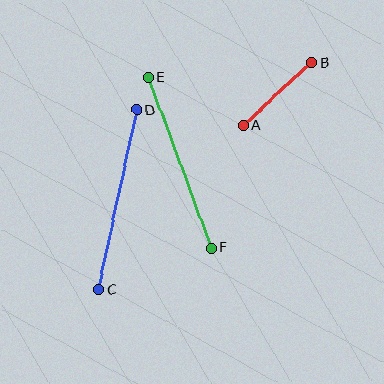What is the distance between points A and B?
The distance is approximately 93 pixels.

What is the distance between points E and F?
The distance is approximately 182 pixels.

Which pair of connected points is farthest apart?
Points C and D are farthest apart.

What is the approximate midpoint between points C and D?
The midpoint is at approximately (118, 200) pixels.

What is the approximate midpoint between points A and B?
The midpoint is at approximately (277, 94) pixels.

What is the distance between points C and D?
The distance is approximately 184 pixels.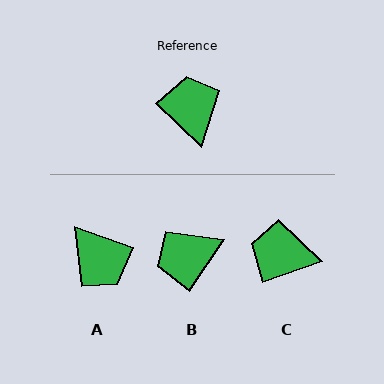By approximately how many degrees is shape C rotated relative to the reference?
Approximately 64 degrees counter-clockwise.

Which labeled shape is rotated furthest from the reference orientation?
A, about 155 degrees away.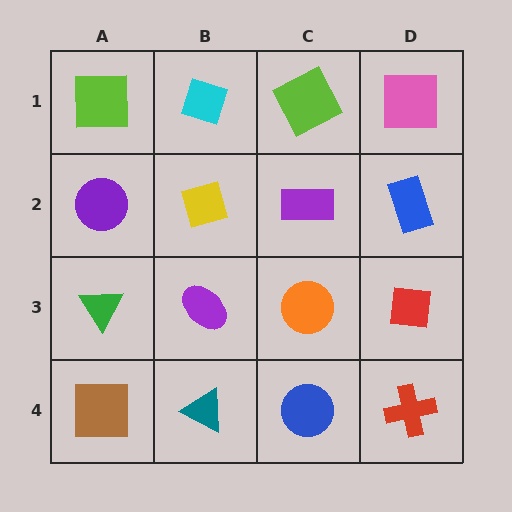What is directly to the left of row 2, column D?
A purple rectangle.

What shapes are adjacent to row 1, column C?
A purple rectangle (row 2, column C), a cyan diamond (row 1, column B), a pink square (row 1, column D).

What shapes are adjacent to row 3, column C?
A purple rectangle (row 2, column C), a blue circle (row 4, column C), a purple ellipse (row 3, column B), a red square (row 3, column D).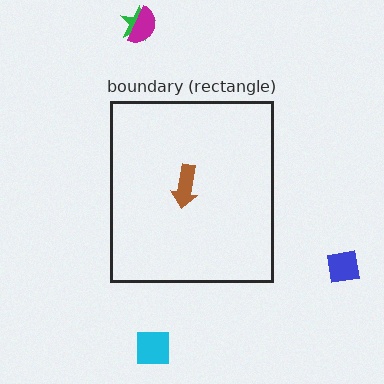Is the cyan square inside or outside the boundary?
Outside.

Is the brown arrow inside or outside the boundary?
Inside.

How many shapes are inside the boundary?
1 inside, 4 outside.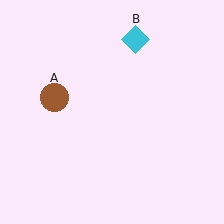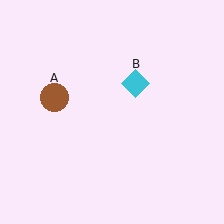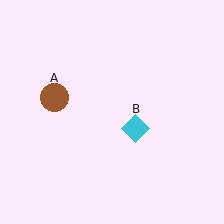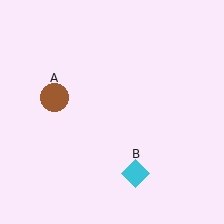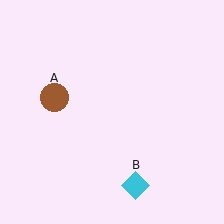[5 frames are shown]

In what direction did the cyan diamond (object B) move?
The cyan diamond (object B) moved down.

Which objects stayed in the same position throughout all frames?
Brown circle (object A) remained stationary.